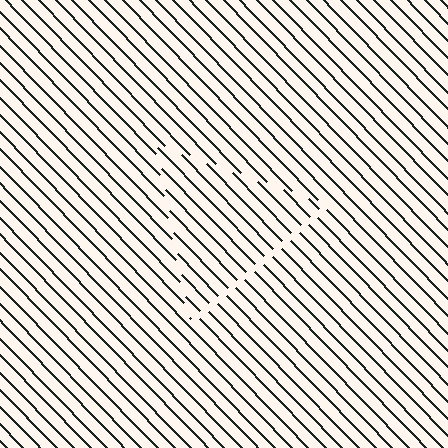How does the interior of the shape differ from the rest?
The interior of the shape contains the same grating, shifted by half a period — the contour is defined by the phase discontinuity where line-ends from the inner and outer gratings abut.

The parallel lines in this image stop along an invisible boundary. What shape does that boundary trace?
An illusory triangle. The interior of the shape contains the same grating, shifted by half a period — the contour is defined by the phase discontinuity where line-ends from the inner and outer gratings abut.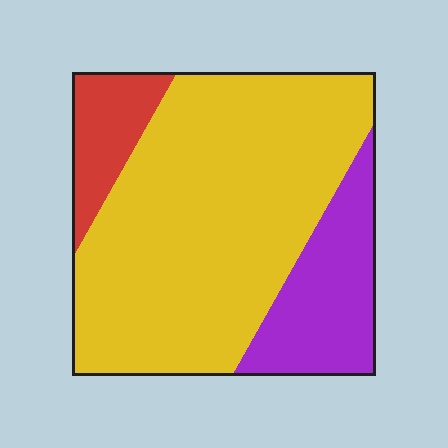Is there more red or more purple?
Purple.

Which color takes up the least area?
Red, at roughly 10%.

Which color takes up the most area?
Yellow, at roughly 70%.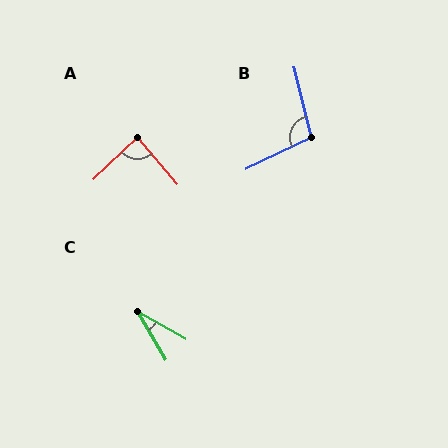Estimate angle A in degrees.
Approximately 87 degrees.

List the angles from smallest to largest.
C (30°), A (87°), B (101°).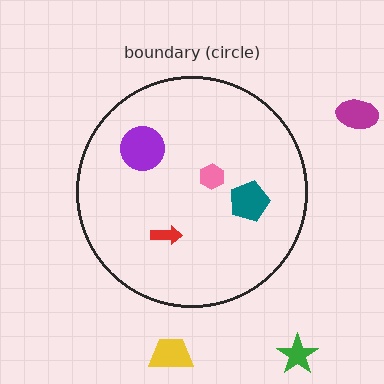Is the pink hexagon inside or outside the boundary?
Inside.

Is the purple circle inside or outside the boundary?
Inside.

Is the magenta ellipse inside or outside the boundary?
Outside.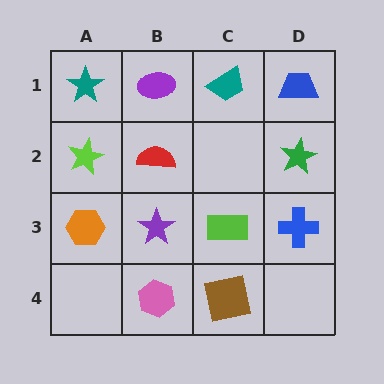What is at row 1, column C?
A teal trapezoid.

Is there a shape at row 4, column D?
No, that cell is empty.